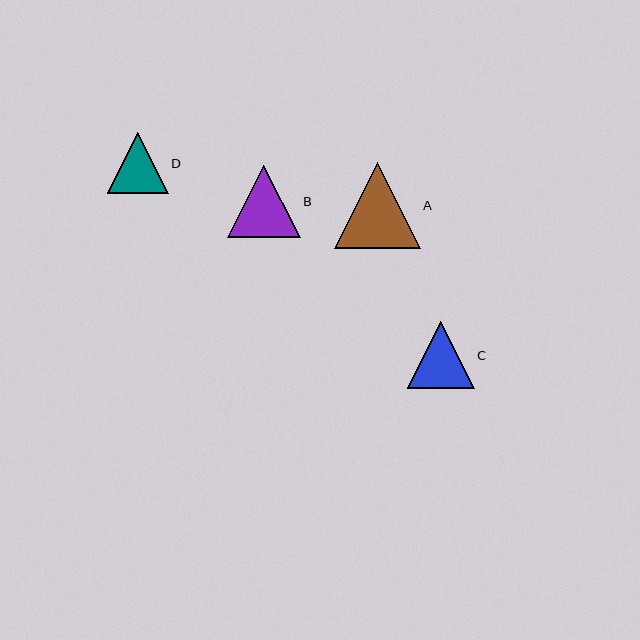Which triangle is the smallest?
Triangle D is the smallest with a size of approximately 61 pixels.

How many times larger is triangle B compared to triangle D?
Triangle B is approximately 1.2 times the size of triangle D.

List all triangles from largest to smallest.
From largest to smallest: A, B, C, D.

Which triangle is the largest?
Triangle A is the largest with a size of approximately 86 pixels.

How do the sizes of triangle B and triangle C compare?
Triangle B and triangle C are approximately the same size.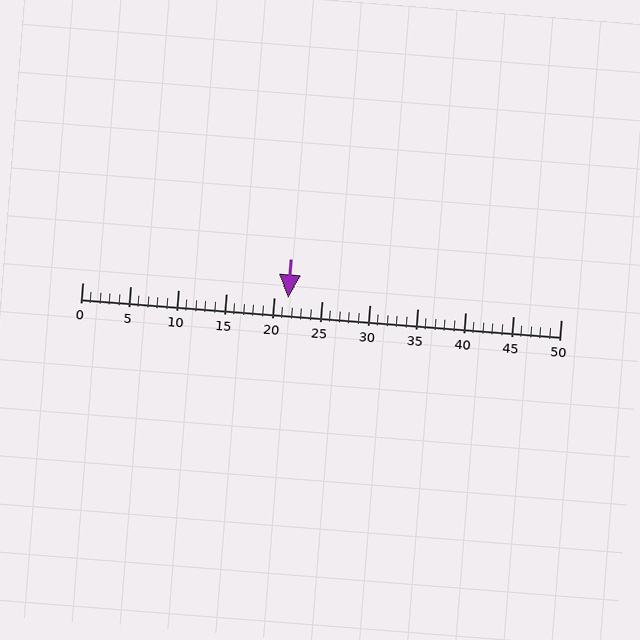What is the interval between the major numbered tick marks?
The major tick marks are spaced 5 units apart.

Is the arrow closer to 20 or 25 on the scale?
The arrow is closer to 20.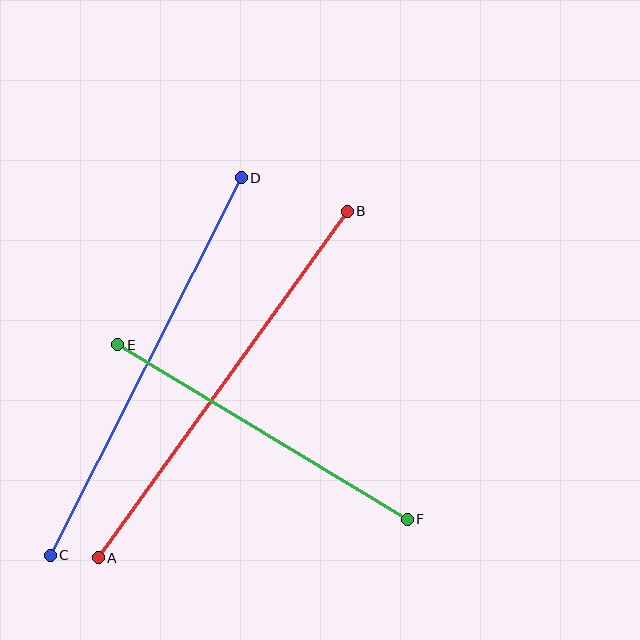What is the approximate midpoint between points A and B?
The midpoint is at approximately (223, 385) pixels.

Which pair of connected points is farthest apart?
Points A and B are farthest apart.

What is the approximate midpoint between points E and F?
The midpoint is at approximately (262, 432) pixels.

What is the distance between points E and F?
The distance is approximately 338 pixels.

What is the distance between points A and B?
The distance is approximately 427 pixels.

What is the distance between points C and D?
The distance is approximately 423 pixels.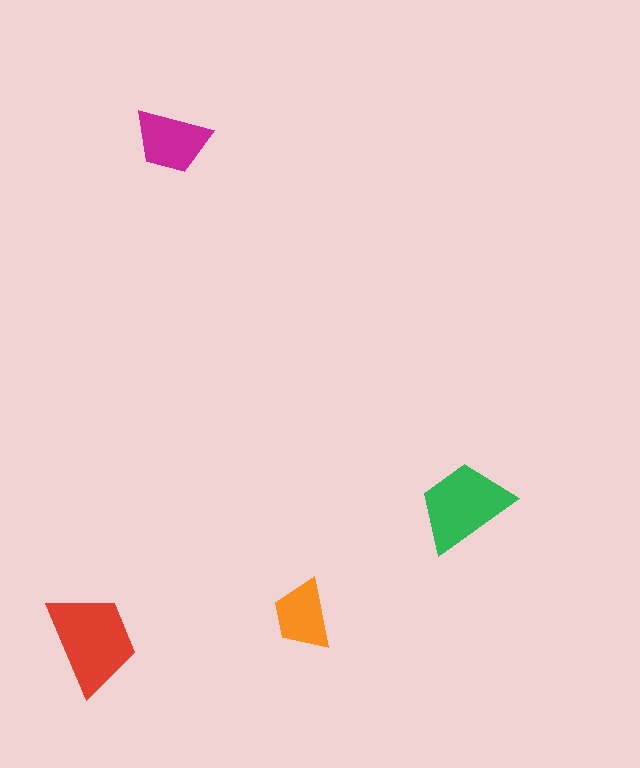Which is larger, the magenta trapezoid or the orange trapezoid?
The magenta one.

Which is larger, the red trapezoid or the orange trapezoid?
The red one.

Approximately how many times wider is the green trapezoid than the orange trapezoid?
About 1.5 times wider.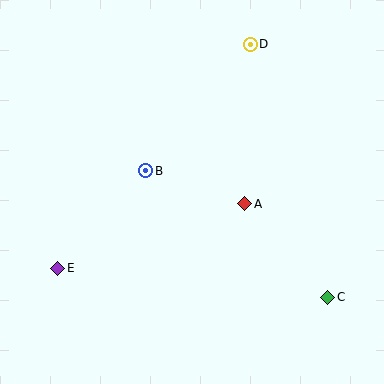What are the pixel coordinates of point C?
Point C is at (328, 297).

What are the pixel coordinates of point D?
Point D is at (250, 44).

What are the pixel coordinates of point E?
Point E is at (58, 268).